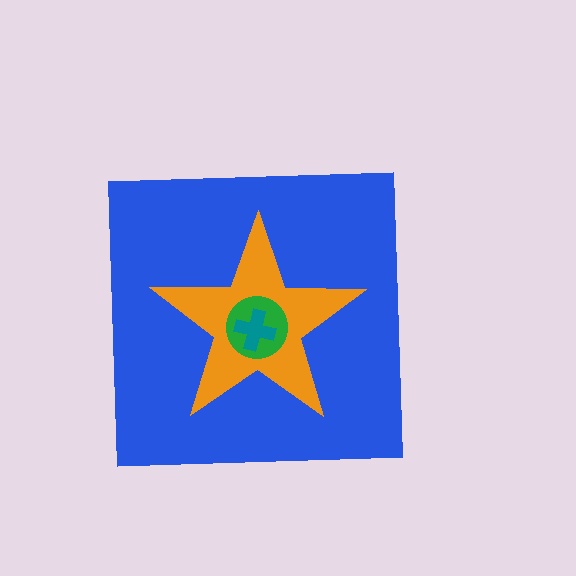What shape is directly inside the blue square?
The orange star.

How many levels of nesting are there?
4.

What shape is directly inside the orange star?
The green circle.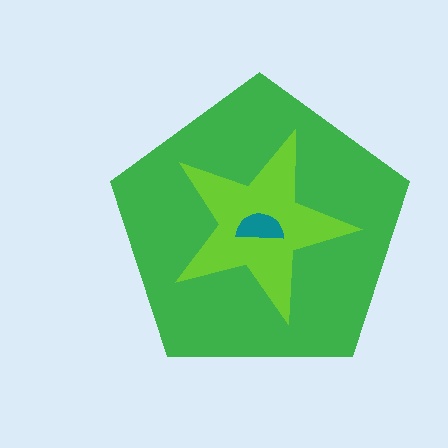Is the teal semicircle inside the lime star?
Yes.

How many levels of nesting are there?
3.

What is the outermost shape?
The green pentagon.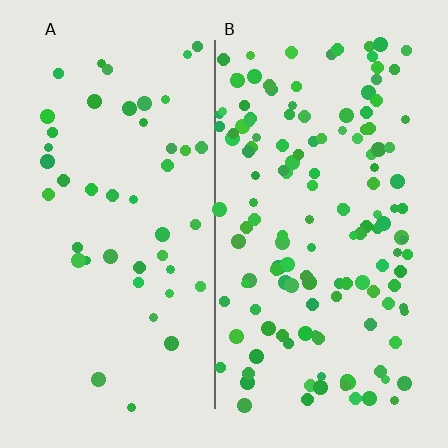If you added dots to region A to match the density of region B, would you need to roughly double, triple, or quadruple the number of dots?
Approximately triple.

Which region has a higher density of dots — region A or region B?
B (the right).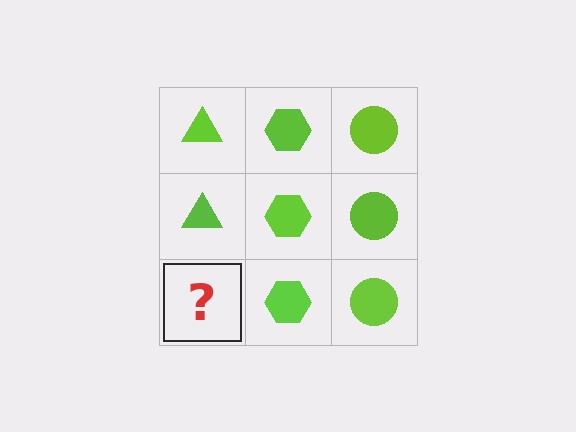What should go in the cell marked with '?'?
The missing cell should contain a lime triangle.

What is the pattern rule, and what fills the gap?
The rule is that each column has a consistent shape. The gap should be filled with a lime triangle.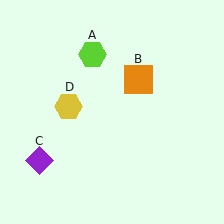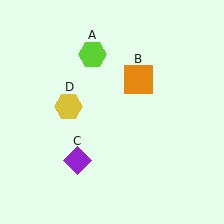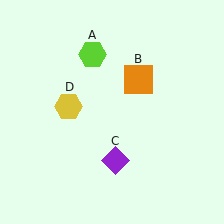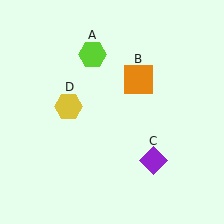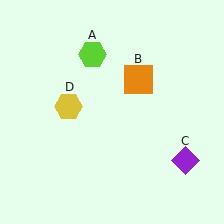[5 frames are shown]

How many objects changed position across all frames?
1 object changed position: purple diamond (object C).